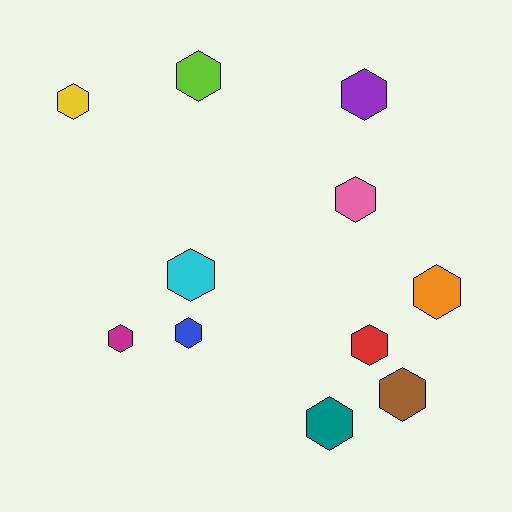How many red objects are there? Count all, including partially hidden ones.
There is 1 red object.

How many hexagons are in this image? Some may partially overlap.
There are 11 hexagons.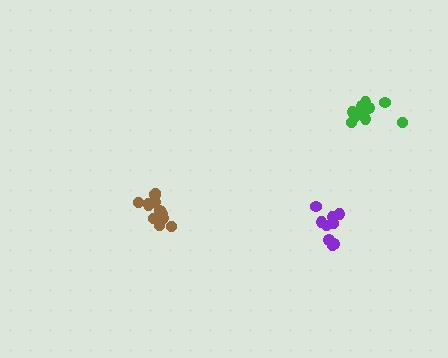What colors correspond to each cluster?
The clusters are colored: green, brown, purple.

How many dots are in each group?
Group 1: 11 dots, Group 2: 13 dots, Group 3: 9 dots (33 total).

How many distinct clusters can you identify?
There are 3 distinct clusters.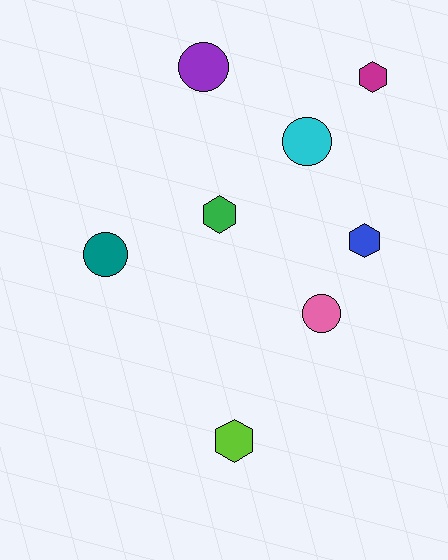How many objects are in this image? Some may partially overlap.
There are 8 objects.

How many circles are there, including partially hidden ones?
There are 4 circles.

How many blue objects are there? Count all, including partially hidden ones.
There is 1 blue object.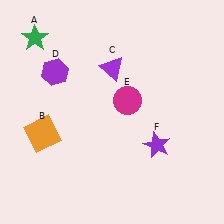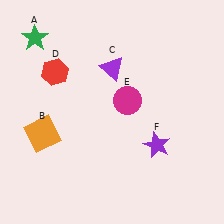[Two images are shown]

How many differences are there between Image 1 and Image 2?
There is 1 difference between the two images.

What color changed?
The hexagon (D) changed from purple in Image 1 to red in Image 2.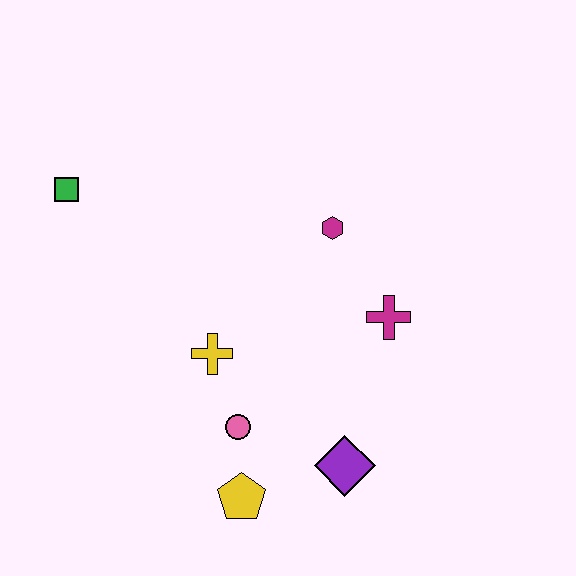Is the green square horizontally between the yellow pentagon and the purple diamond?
No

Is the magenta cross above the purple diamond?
Yes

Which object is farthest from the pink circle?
The green square is farthest from the pink circle.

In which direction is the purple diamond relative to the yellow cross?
The purple diamond is to the right of the yellow cross.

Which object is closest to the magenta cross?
The magenta hexagon is closest to the magenta cross.